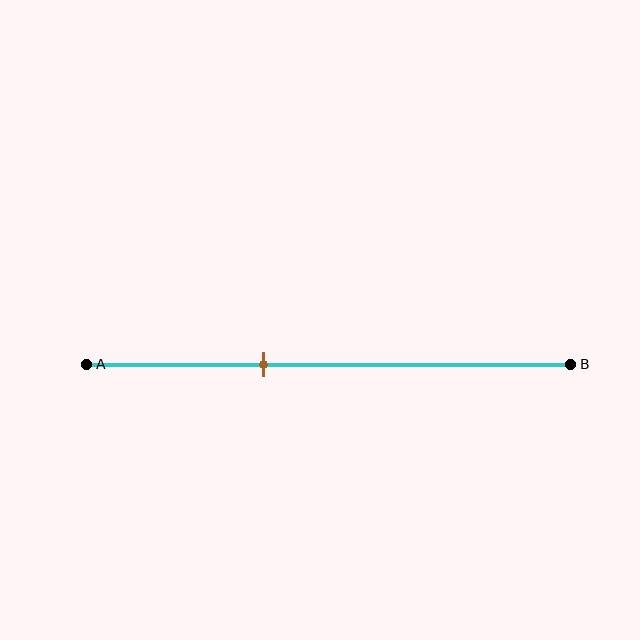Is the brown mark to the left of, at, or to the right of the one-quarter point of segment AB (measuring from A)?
The brown mark is to the right of the one-quarter point of segment AB.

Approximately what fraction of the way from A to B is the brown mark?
The brown mark is approximately 35% of the way from A to B.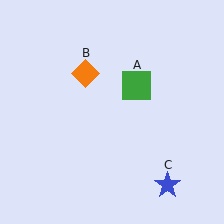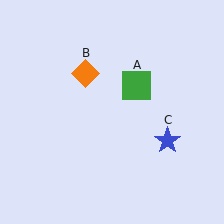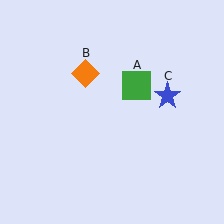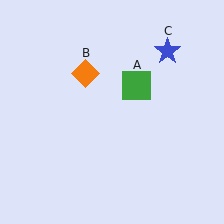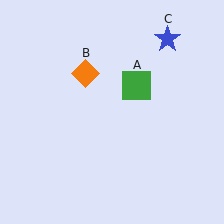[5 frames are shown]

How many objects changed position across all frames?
1 object changed position: blue star (object C).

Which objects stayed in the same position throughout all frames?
Green square (object A) and orange diamond (object B) remained stationary.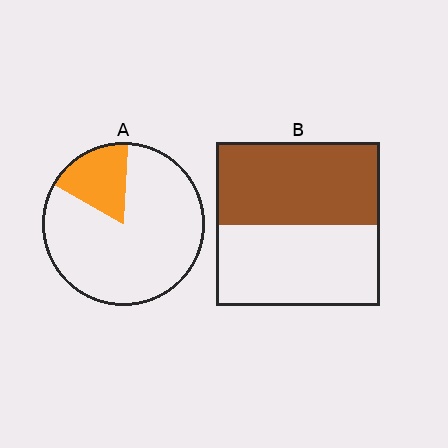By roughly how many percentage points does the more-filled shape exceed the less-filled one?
By roughly 35 percentage points (B over A).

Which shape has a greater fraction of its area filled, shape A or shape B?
Shape B.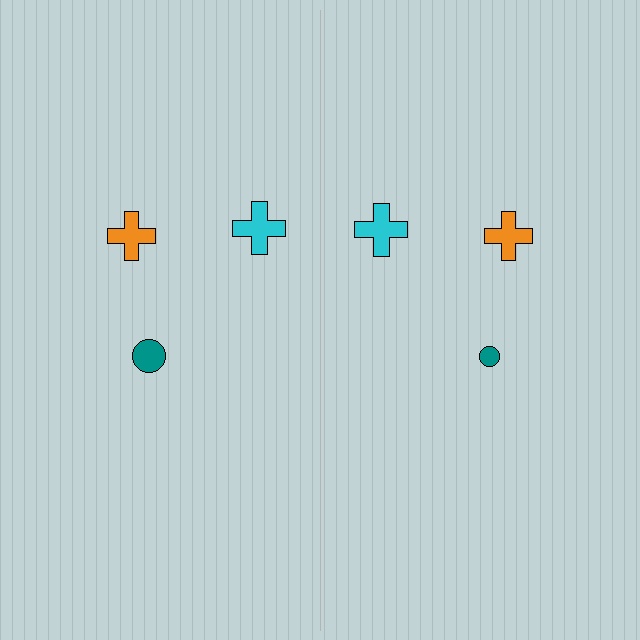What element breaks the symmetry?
The teal circle on the right side has a different size than its mirror counterpart.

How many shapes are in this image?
There are 6 shapes in this image.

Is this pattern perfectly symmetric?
No, the pattern is not perfectly symmetric. The teal circle on the right side has a different size than its mirror counterpart.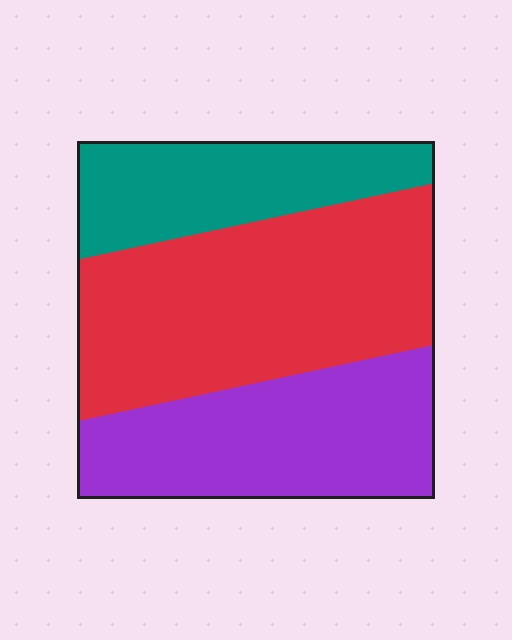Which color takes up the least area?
Teal, at roughly 20%.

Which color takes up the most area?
Red, at roughly 45%.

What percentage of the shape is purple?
Purple takes up between a sixth and a third of the shape.